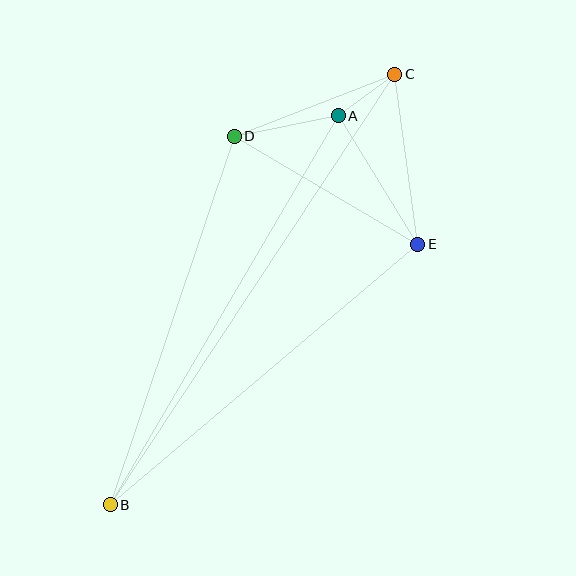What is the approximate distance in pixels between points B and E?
The distance between B and E is approximately 403 pixels.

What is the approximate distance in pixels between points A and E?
The distance between A and E is approximately 151 pixels.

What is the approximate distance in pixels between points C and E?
The distance between C and E is approximately 172 pixels.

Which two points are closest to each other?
Points A and C are closest to each other.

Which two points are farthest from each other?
Points B and C are farthest from each other.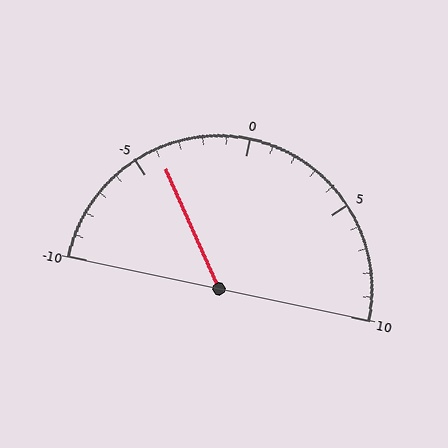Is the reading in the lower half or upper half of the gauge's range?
The reading is in the lower half of the range (-10 to 10).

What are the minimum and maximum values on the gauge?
The gauge ranges from -10 to 10.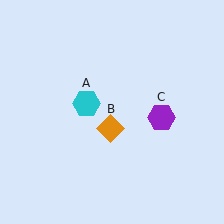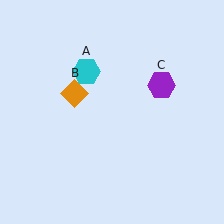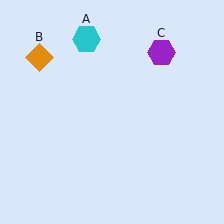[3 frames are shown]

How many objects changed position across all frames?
3 objects changed position: cyan hexagon (object A), orange diamond (object B), purple hexagon (object C).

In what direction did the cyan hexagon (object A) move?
The cyan hexagon (object A) moved up.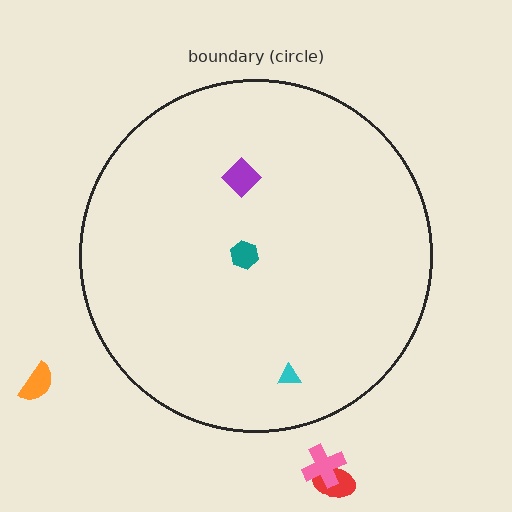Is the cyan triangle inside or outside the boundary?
Inside.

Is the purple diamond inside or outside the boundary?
Inside.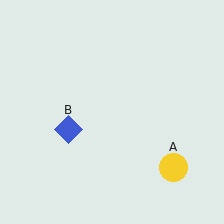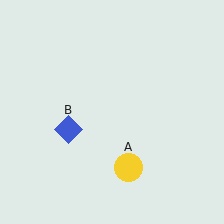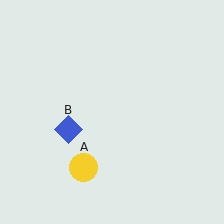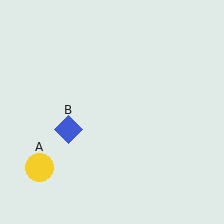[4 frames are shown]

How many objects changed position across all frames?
1 object changed position: yellow circle (object A).